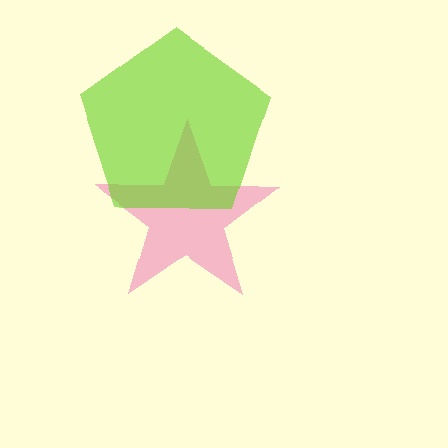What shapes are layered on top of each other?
The layered shapes are: a pink star, a lime pentagon.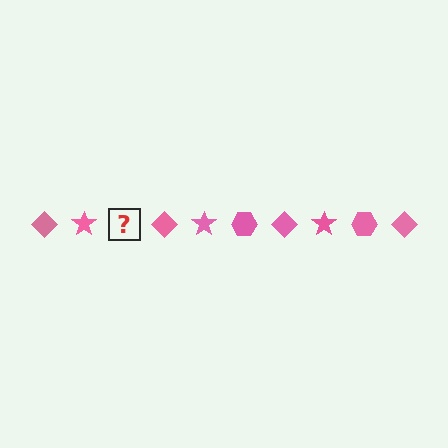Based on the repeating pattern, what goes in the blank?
The blank should be a pink hexagon.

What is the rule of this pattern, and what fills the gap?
The rule is that the pattern cycles through diamond, star, hexagon shapes in pink. The gap should be filled with a pink hexagon.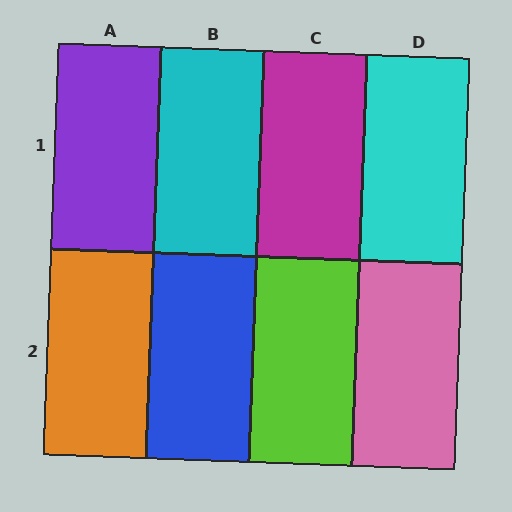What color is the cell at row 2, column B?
Blue.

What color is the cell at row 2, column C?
Lime.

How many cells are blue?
1 cell is blue.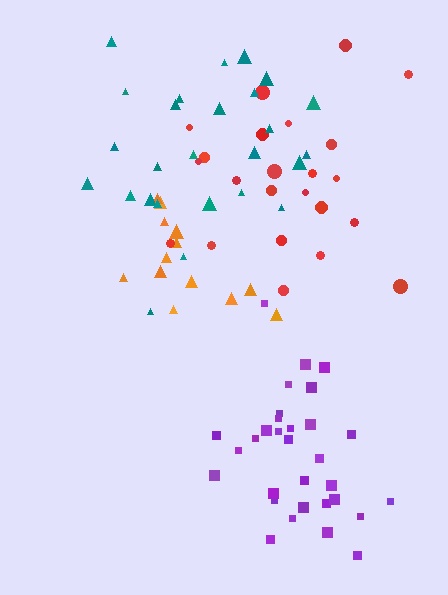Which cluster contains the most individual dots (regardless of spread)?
Purple (31).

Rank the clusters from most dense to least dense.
purple, orange, red, teal.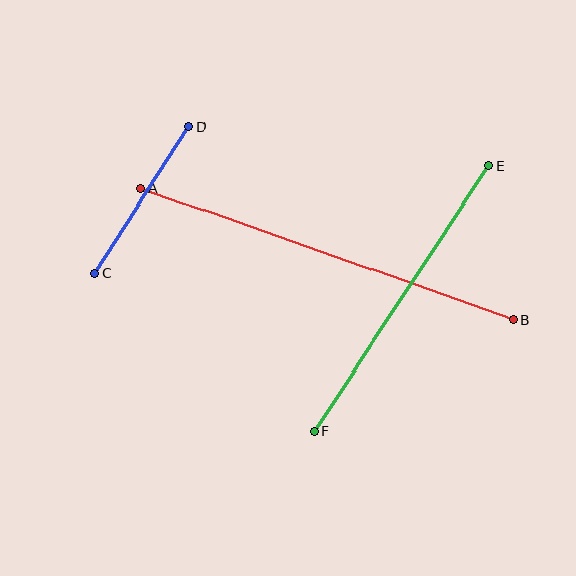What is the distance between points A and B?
The distance is approximately 395 pixels.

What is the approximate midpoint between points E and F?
The midpoint is at approximately (402, 298) pixels.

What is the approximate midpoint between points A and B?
The midpoint is at approximately (327, 254) pixels.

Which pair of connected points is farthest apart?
Points A and B are farthest apart.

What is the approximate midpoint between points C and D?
The midpoint is at approximately (142, 200) pixels.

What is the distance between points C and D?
The distance is approximately 175 pixels.